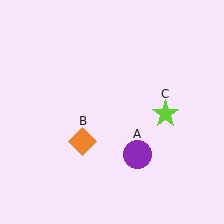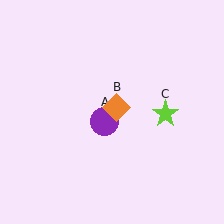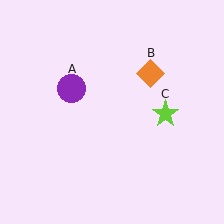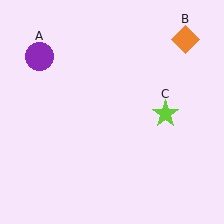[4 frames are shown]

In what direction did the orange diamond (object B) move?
The orange diamond (object B) moved up and to the right.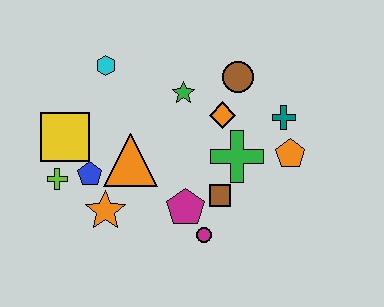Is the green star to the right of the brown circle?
No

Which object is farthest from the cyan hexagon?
The orange pentagon is farthest from the cyan hexagon.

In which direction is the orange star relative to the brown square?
The orange star is to the left of the brown square.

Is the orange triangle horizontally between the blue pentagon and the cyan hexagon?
No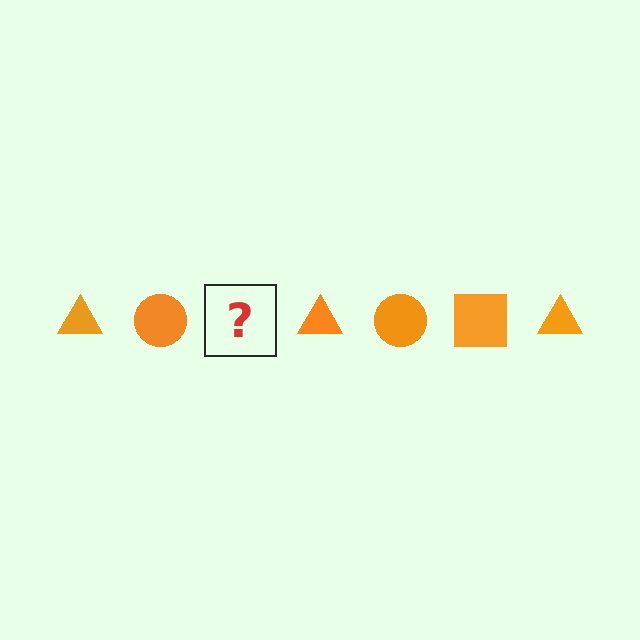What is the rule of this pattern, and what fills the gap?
The rule is that the pattern cycles through triangle, circle, square shapes in orange. The gap should be filled with an orange square.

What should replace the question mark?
The question mark should be replaced with an orange square.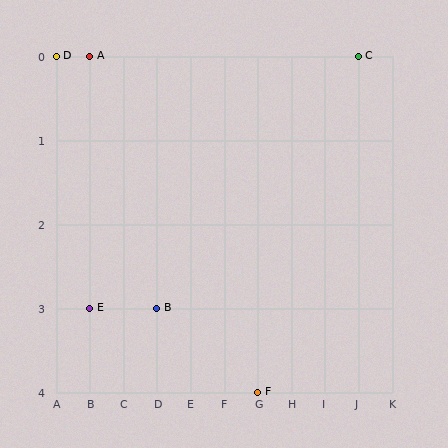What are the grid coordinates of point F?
Point F is at grid coordinates (G, 4).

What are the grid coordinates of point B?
Point B is at grid coordinates (D, 3).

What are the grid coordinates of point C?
Point C is at grid coordinates (J, 0).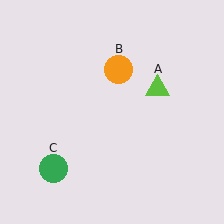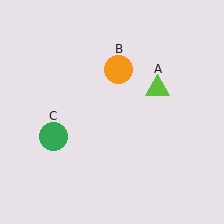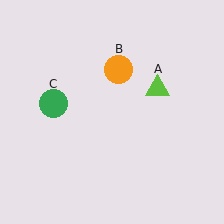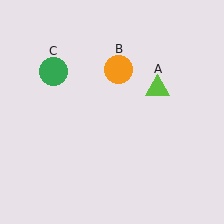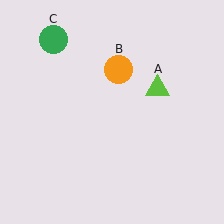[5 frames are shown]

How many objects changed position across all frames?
1 object changed position: green circle (object C).